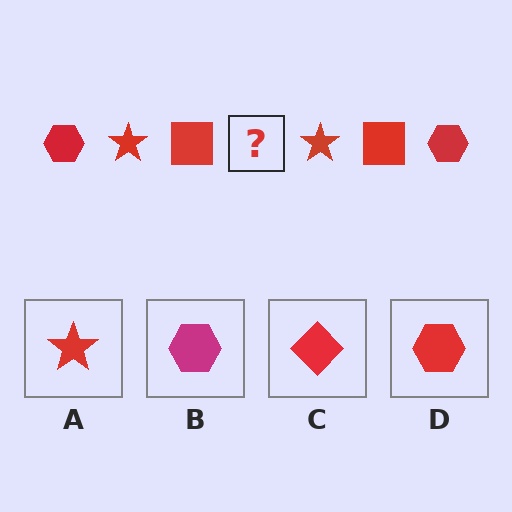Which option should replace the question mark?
Option D.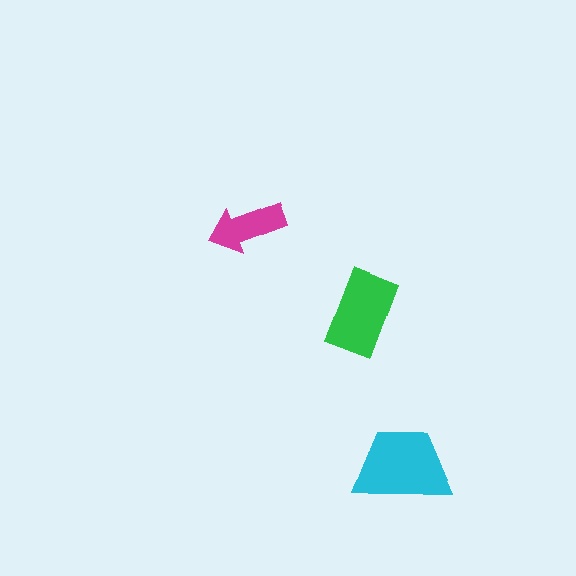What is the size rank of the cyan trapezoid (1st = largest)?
1st.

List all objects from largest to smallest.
The cyan trapezoid, the green rectangle, the magenta arrow.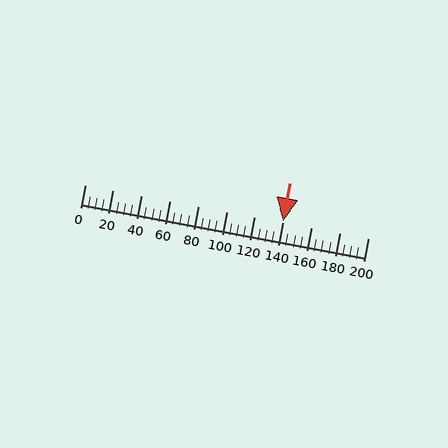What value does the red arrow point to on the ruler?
The red arrow points to approximately 140.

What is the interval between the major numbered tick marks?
The major tick marks are spaced 20 units apart.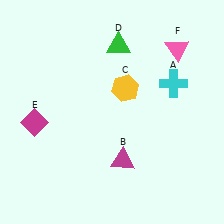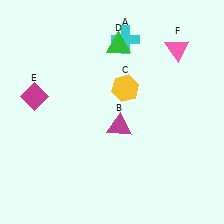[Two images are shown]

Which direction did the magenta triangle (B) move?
The magenta triangle (B) moved up.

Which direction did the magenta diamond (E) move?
The magenta diamond (E) moved up.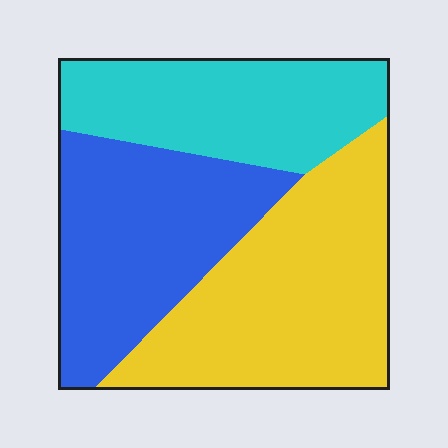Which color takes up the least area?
Cyan, at roughly 30%.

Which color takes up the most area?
Yellow, at roughly 40%.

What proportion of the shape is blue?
Blue covers about 35% of the shape.